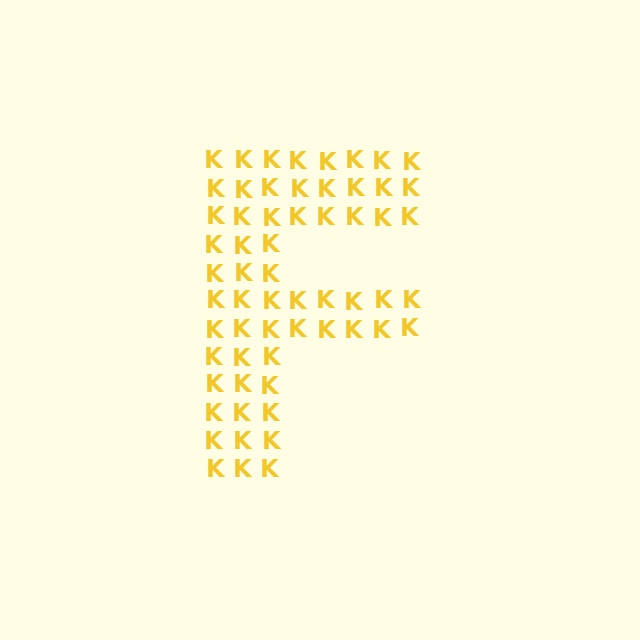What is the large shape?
The large shape is the letter F.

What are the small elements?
The small elements are letter K's.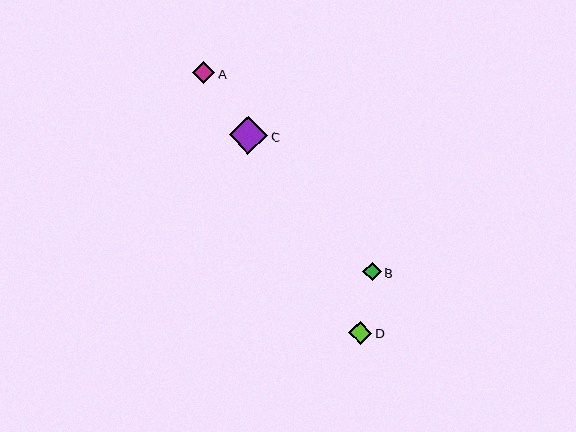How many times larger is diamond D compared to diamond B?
Diamond D is approximately 1.3 times the size of diamond B.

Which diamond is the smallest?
Diamond B is the smallest with a size of approximately 18 pixels.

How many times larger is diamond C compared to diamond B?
Diamond C is approximately 2.1 times the size of diamond B.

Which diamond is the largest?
Diamond C is the largest with a size of approximately 39 pixels.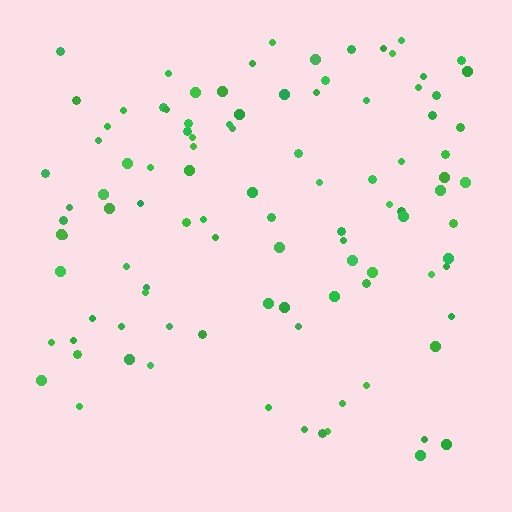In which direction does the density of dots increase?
From bottom to top, with the top side densest.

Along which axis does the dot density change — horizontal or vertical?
Vertical.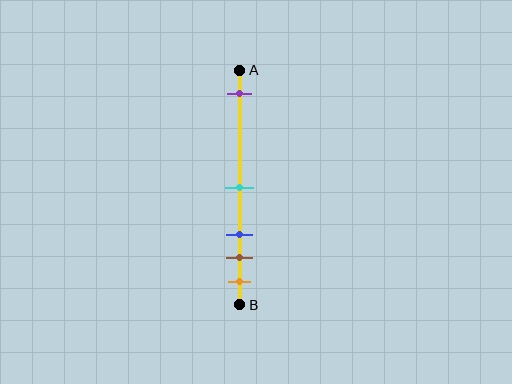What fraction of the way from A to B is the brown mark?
The brown mark is approximately 80% (0.8) of the way from A to B.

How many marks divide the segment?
There are 5 marks dividing the segment.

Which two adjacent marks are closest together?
The brown and orange marks are the closest adjacent pair.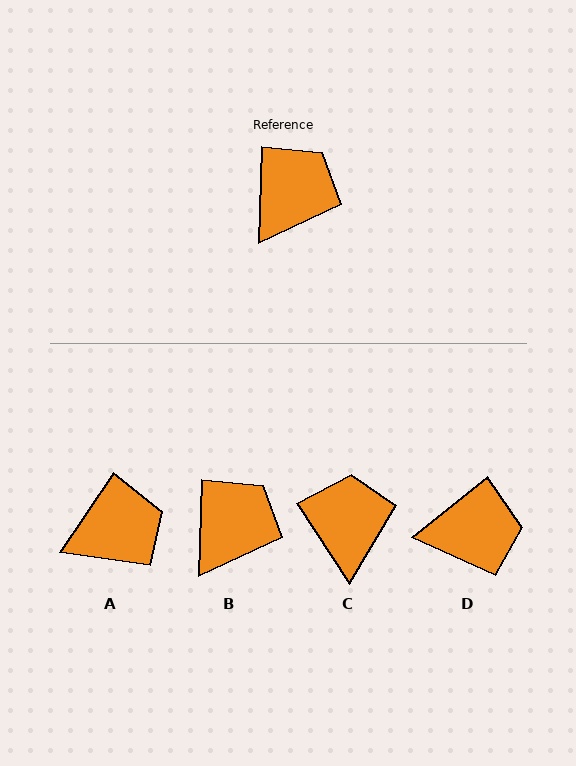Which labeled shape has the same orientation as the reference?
B.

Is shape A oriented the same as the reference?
No, it is off by about 33 degrees.